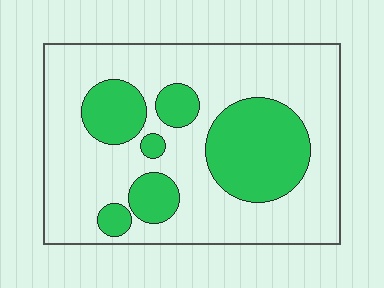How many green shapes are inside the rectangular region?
6.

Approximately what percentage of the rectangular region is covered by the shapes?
Approximately 30%.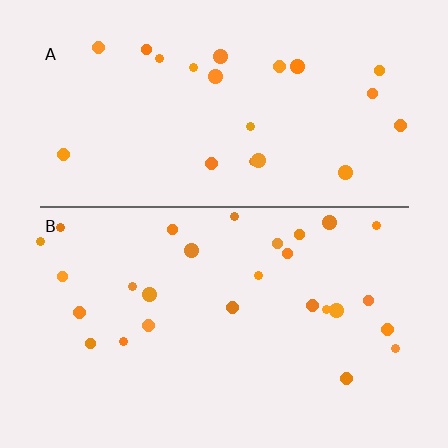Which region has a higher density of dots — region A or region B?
B (the bottom).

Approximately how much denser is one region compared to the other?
Approximately 1.3× — region B over region A.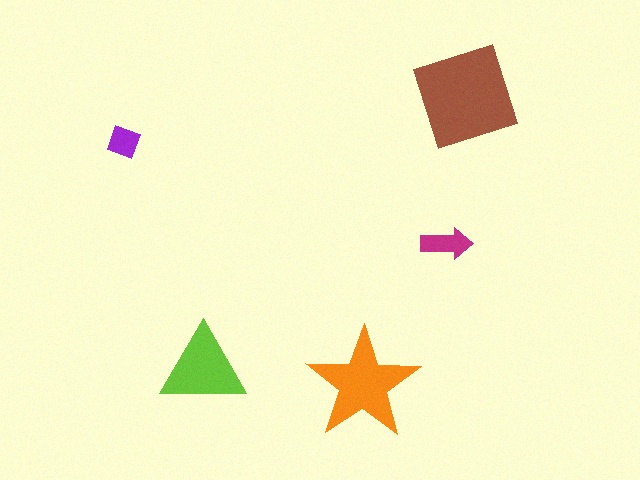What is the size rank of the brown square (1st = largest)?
1st.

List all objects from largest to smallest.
The brown square, the orange star, the lime triangle, the magenta arrow, the purple diamond.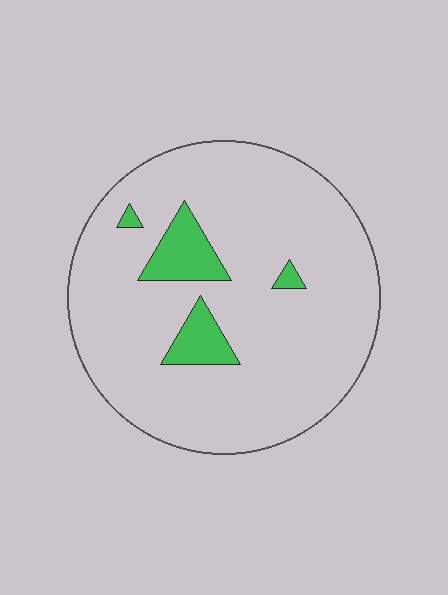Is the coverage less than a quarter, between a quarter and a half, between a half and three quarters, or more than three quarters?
Less than a quarter.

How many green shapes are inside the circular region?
4.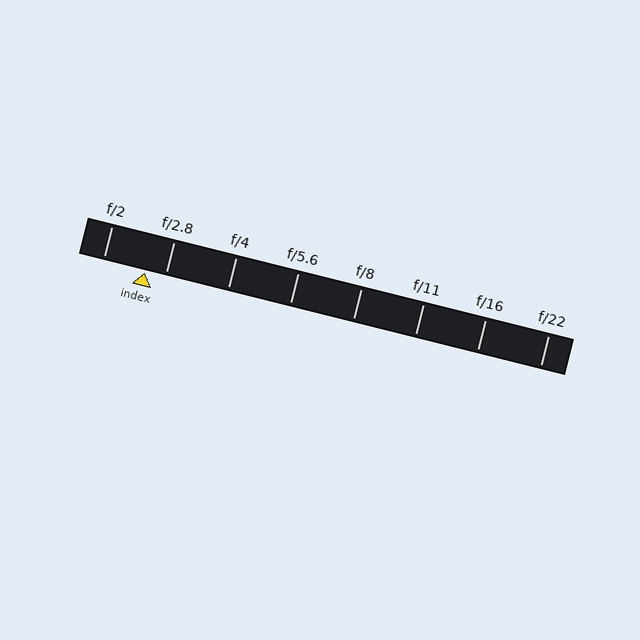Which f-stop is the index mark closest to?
The index mark is closest to f/2.8.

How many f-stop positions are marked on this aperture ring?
There are 8 f-stop positions marked.